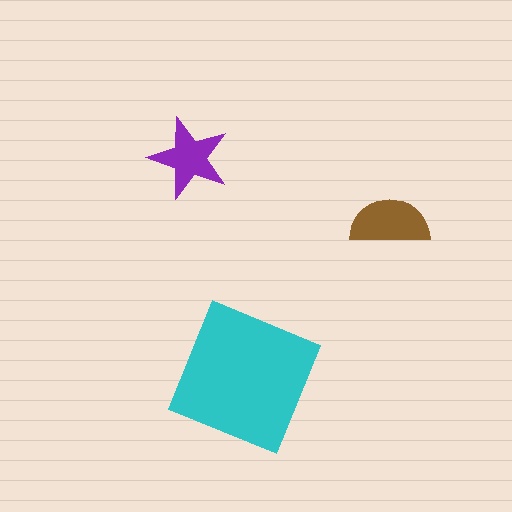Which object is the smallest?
The purple star.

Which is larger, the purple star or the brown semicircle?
The brown semicircle.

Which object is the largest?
The cyan square.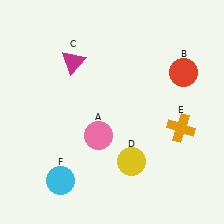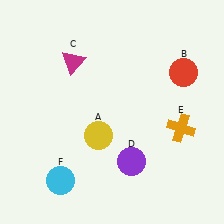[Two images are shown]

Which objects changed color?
A changed from pink to yellow. D changed from yellow to purple.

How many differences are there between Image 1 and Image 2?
There are 2 differences between the two images.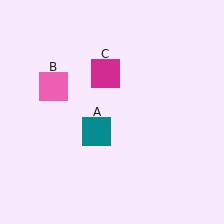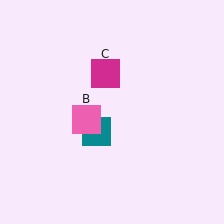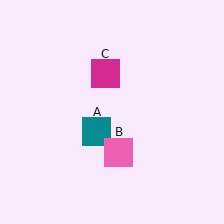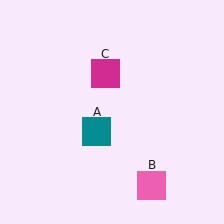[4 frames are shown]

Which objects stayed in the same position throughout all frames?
Teal square (object A) and magenta square (object C) remained stationary.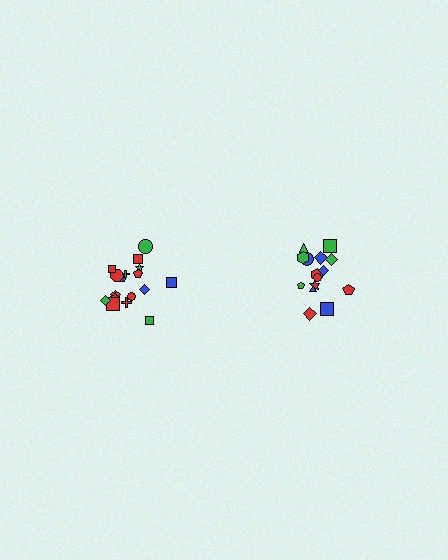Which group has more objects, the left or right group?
The left group.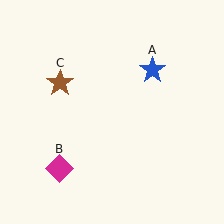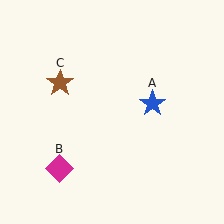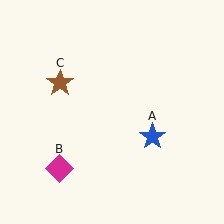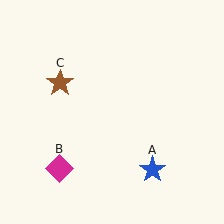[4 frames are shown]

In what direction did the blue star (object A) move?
The blue star (object A) moved down.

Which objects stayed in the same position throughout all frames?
Magenta diamond (object B) and brown star (object C) remained stationary.